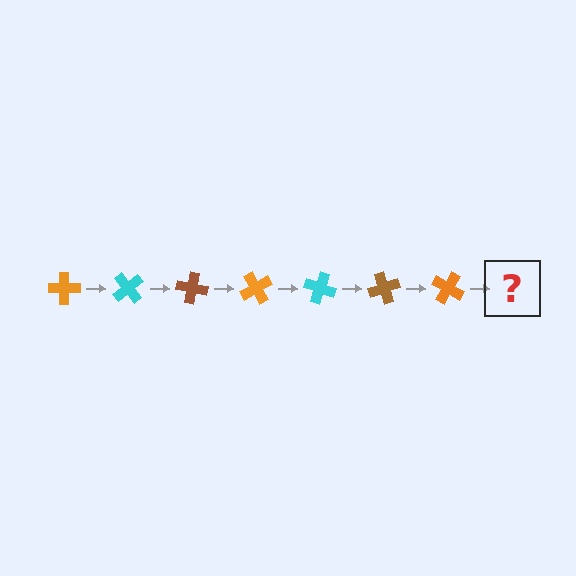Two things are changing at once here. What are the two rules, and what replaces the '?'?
The two rules are that it rotates 50 degrees each step and the color cycles through orange, cyan, and brown. The '?' should be a cyan cross, rotated 350 degrees from the start.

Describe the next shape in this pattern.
It should be a cyan cross, rotated 350 degrees from the start.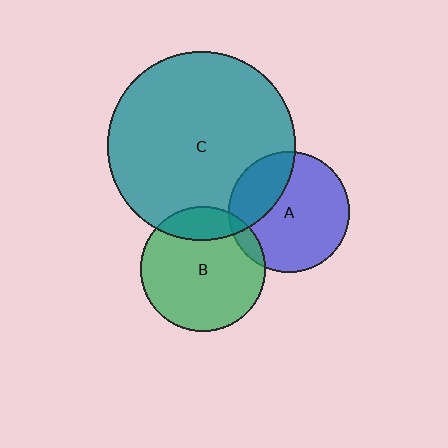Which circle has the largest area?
Circle C (teal).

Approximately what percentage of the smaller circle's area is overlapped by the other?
Approximately 30%.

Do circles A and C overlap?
Yes.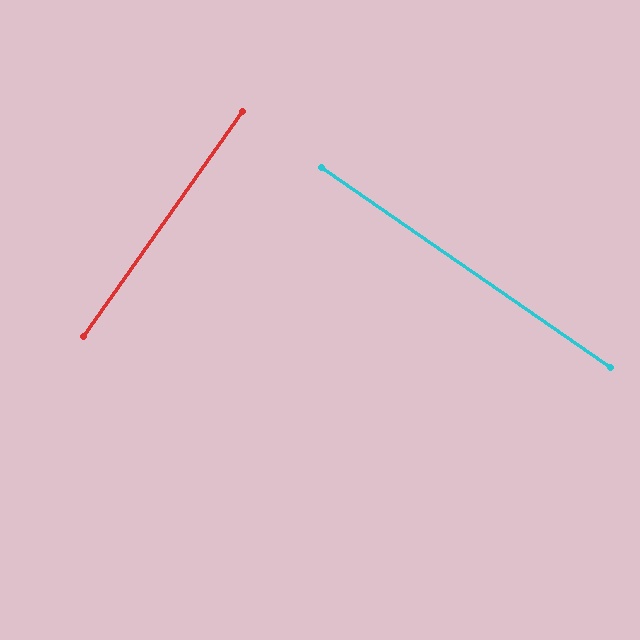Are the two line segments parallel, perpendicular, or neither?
Perpendicular — they meet at approximately 89°.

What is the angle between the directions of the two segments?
Approximately 89 degrees.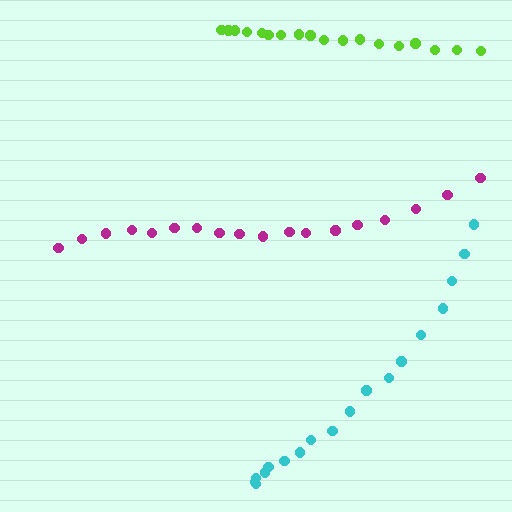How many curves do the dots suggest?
There are 3 distinct paths.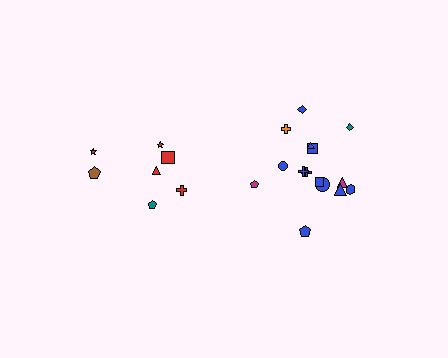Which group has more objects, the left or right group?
The right group.